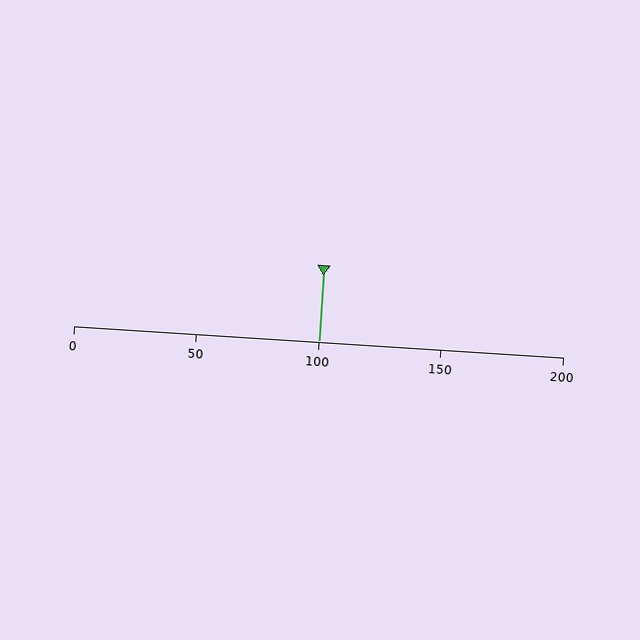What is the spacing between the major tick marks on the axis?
The major ticks are spaced 50 apart.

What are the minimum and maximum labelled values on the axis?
The axis runs from 0 to 200.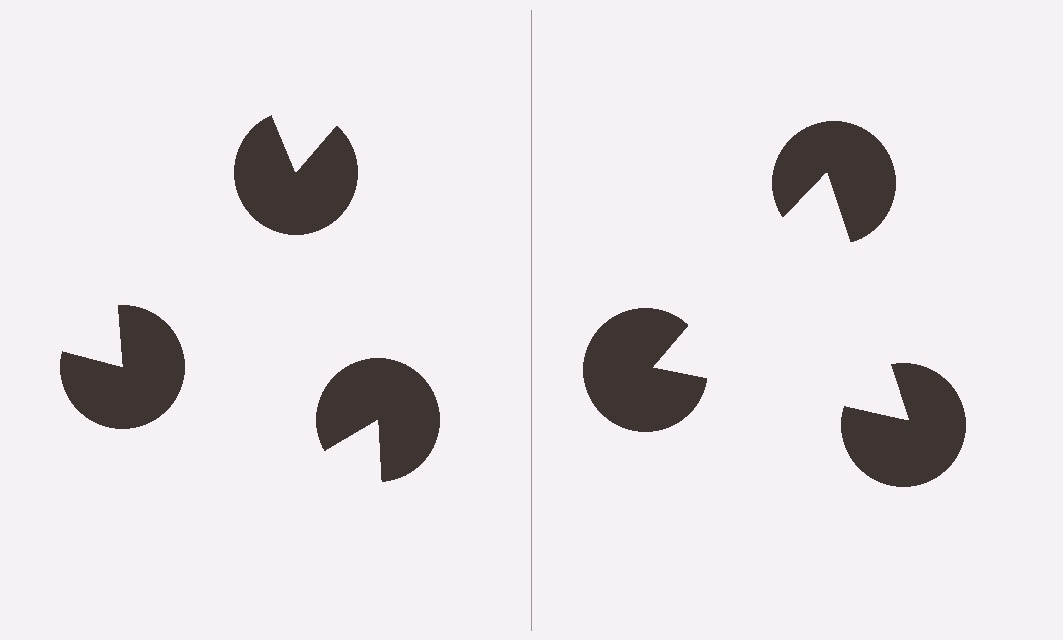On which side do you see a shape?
An illusory triangle appears on the right side. On the left side the wedge cuts are rotated, so no coherent shape forms.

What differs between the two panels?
The pac-man discs are positioned identically on both sides; only the wedge orientations differ. On the right they align to a triangle; on the left they are misaligned.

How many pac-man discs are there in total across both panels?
6 — 3 on each side.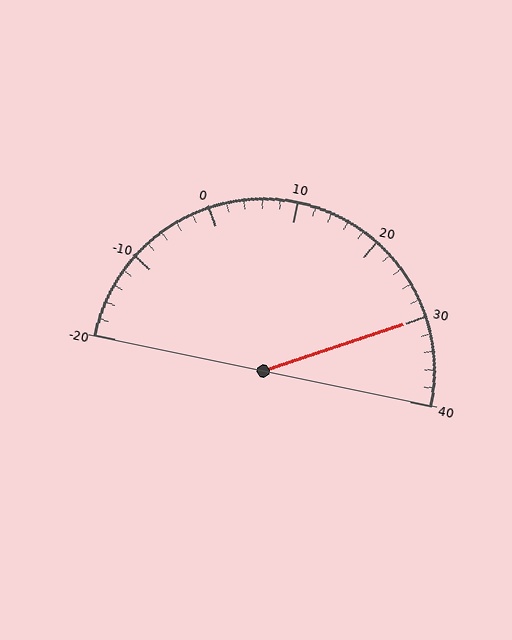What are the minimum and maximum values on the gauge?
The gauge ranges from -20 to 40.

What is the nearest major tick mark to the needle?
The nearest major tick mark is 30.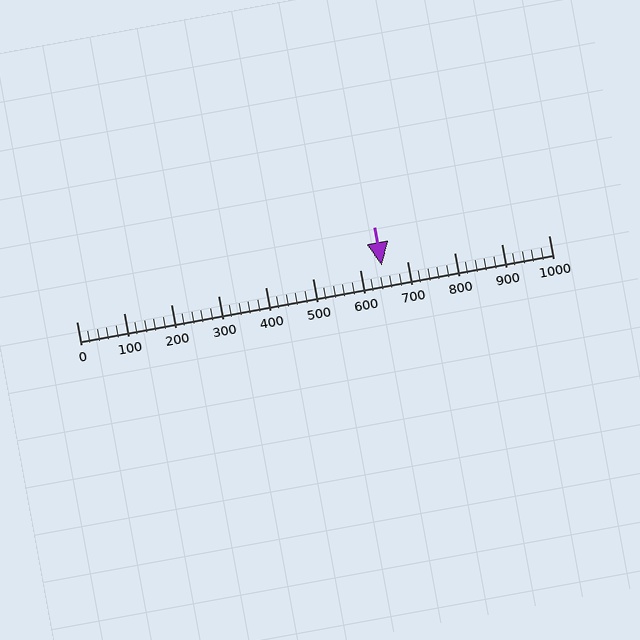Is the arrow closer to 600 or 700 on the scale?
The arrow is closer to 600.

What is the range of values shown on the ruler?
The ruler shows values from 0 to 1000.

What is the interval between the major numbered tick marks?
The major tick marks are spaced 100 units apart.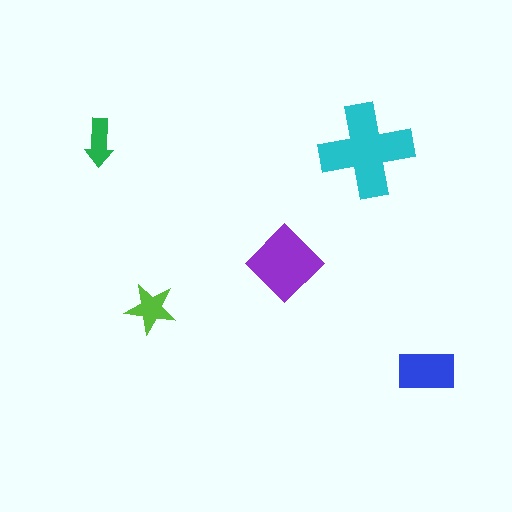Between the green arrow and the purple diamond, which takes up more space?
The purple diamond.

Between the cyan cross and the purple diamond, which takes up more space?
The cyan cross.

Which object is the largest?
The cyan cross.